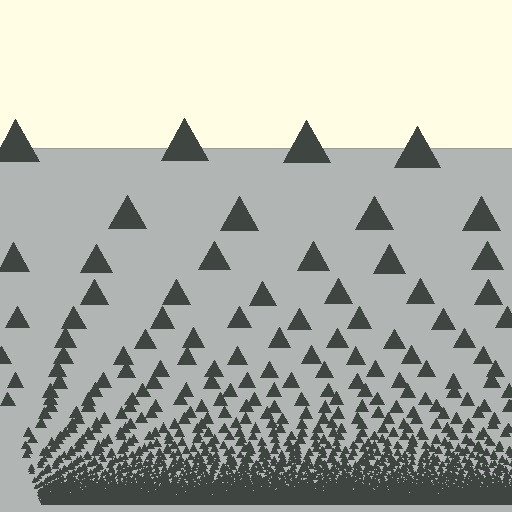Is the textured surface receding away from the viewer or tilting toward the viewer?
The surface appears to tilt toward the viewer. Texture elements get larger and sparser toward the top.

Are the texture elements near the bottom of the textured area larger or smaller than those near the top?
Smaller. The gradient is inverted — elements near the bottom are smaller and denser.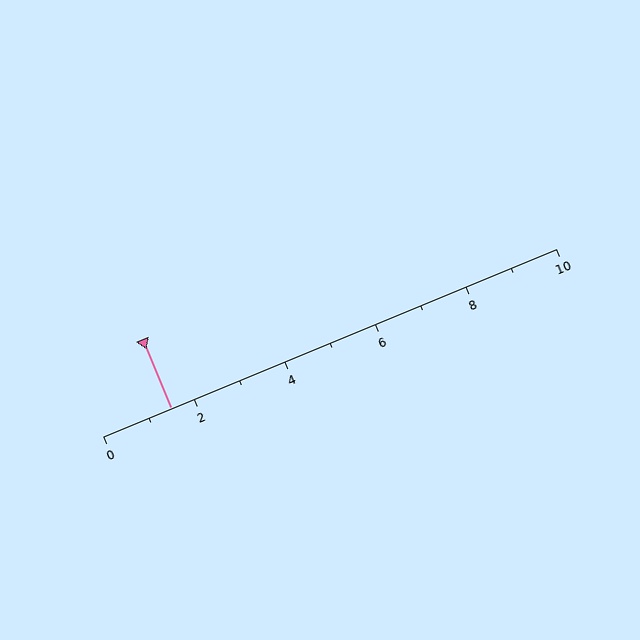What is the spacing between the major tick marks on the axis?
The major ticks are spaced 2 apart.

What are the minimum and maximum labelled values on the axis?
The axis runs from 0 to 10.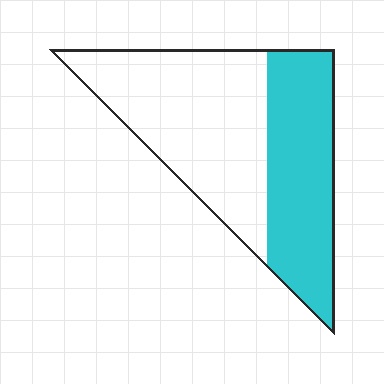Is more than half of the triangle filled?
No.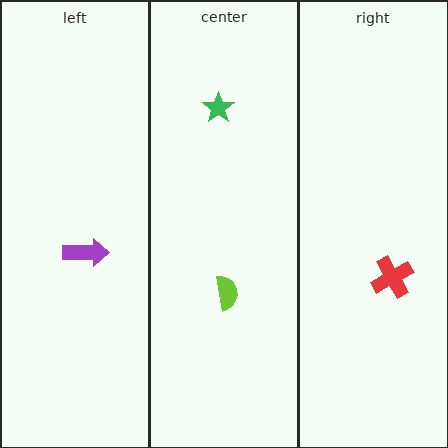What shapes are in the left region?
The purple arrow.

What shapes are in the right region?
The red cross.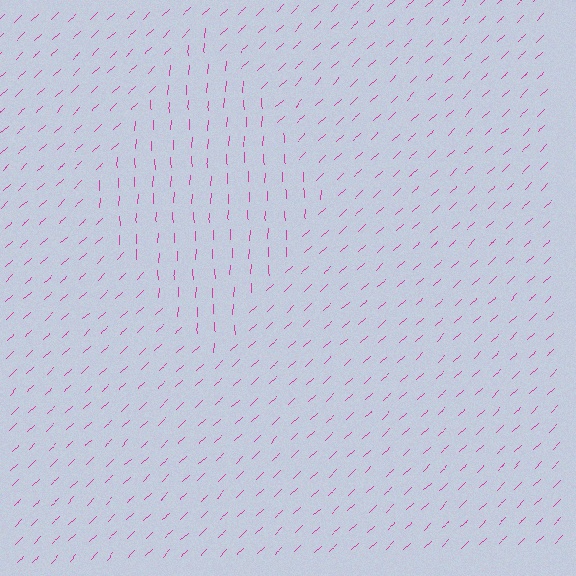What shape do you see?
I see a diamond.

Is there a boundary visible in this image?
Yes, there is a texture boundary formed by a change in line orientation.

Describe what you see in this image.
The image is filled with small magenta line segments. A diamond region in the image has lines oriented differently from the surrounding lines, creating a visible texture boundary.